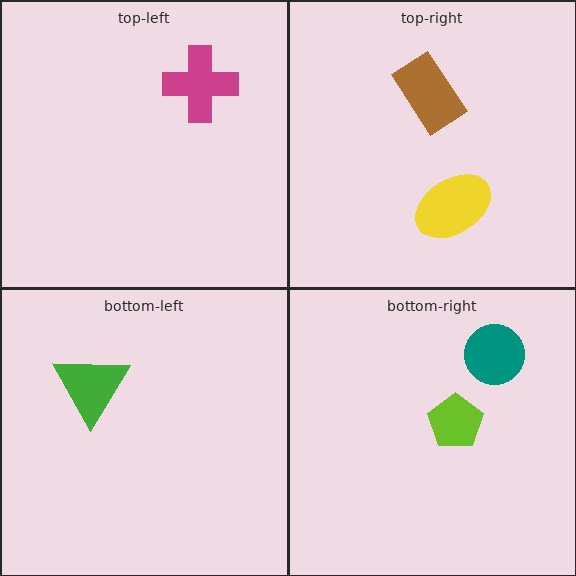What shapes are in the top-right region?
The yellow ellipse, the brown rectangle.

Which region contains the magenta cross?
The top-left region.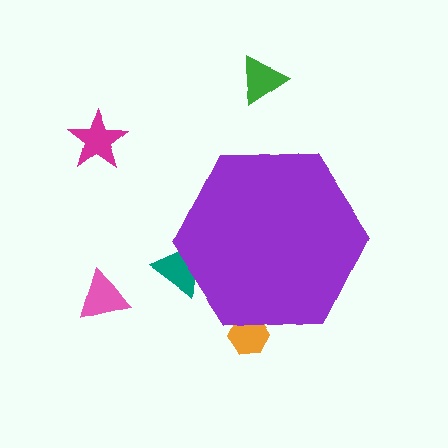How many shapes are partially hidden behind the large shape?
2 shapes are partially hidden.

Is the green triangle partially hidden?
No, the green triangle is fully visible.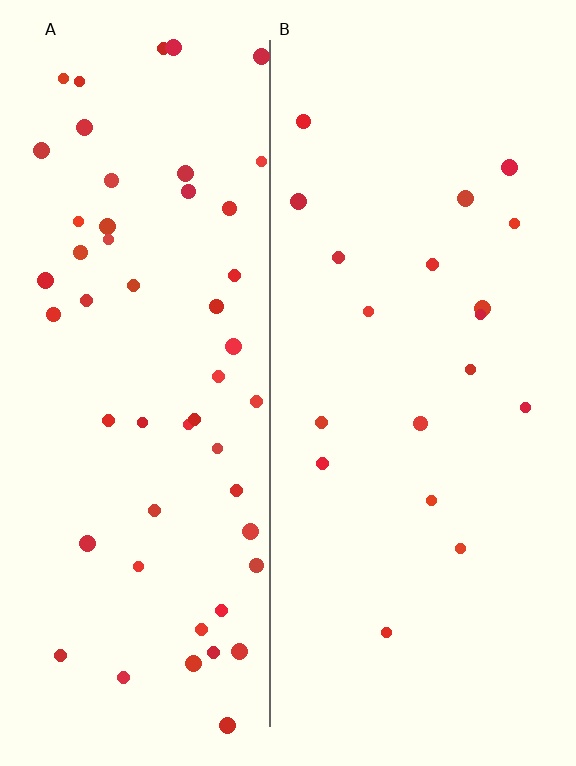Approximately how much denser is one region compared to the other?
Approximately 2.9× — region A over region B.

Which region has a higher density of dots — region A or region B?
A (the left).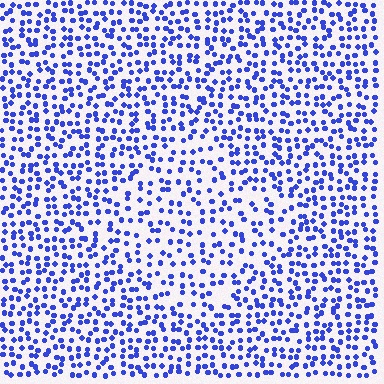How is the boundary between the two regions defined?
The boundary is defined by a change in element density (approximately 1.5x ratio). All elements are the same color, size, and shape.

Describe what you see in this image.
The image contains small blue elements arranged at two different densities. A diamond-shaped region is visible where the elements are less densely packed than the surrounding area.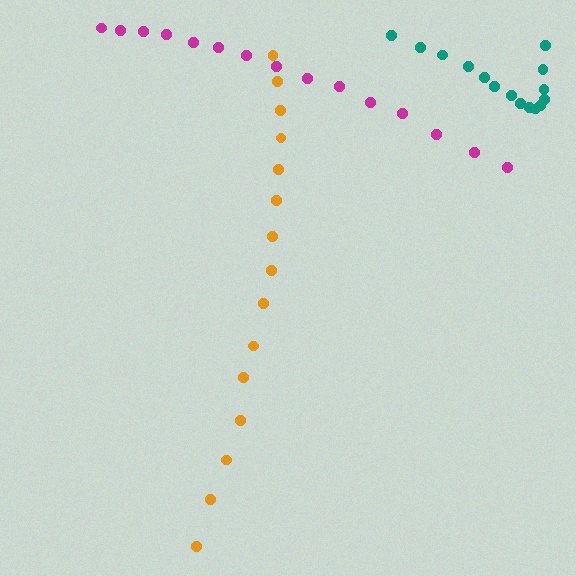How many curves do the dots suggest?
There are 3 distinct paths.